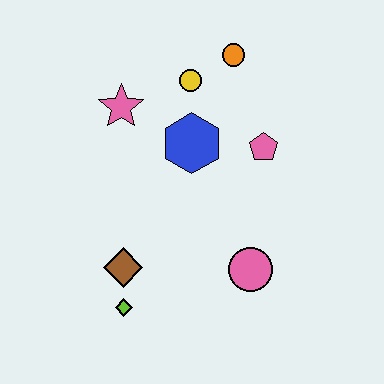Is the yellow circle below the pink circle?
No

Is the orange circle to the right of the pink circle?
No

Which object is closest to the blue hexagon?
The yellow circle is closest to the blue hexagon.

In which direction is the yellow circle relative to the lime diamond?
The yellow circle is above the lime diamond.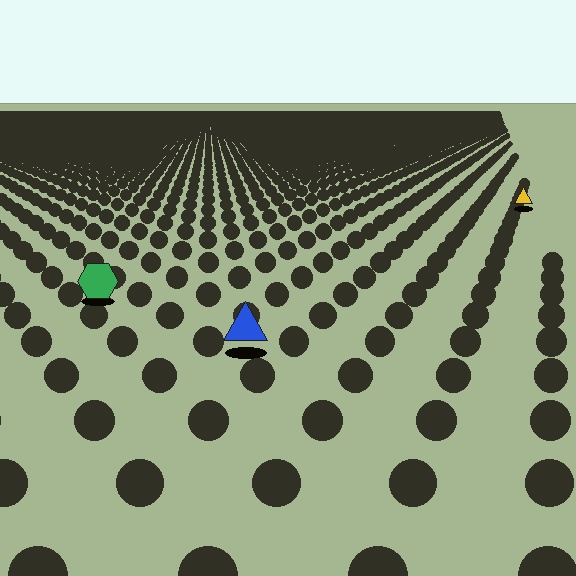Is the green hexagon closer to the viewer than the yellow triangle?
Yes. The green hexagon is closer — you can tell from the texture gradient: the ground texture is coarser near it.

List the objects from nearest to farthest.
From nearest to farthest: the blue triangle, the green hexagon, the yellow triangle.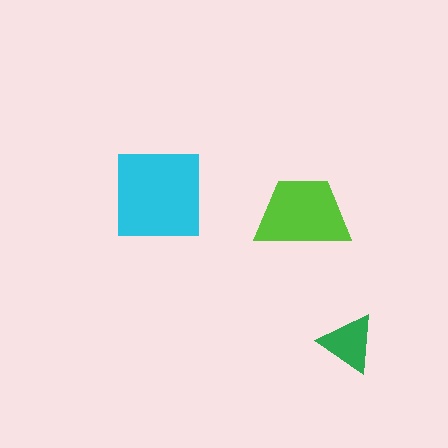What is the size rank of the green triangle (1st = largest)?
3rd.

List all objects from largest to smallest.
The cyan square, the lime trapezoid, the green triangle.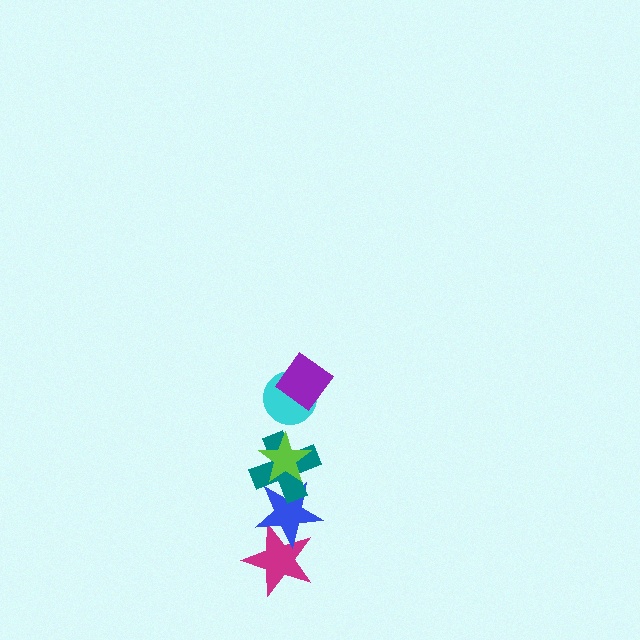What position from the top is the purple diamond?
The purple diamond is 1st from the top.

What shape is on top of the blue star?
The teal cross is on top of the blue star.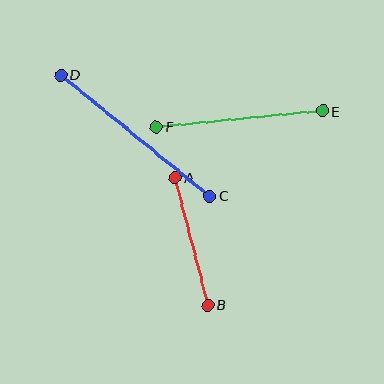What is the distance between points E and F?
The distance is approximately 167 pixels.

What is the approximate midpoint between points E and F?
The midpoint is at approximately (239, 119) pixels.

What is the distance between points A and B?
The distance is approximately 131 pixels.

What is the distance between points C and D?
The distance is approximately 192 pixels.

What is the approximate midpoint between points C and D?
The midpoint is at approximately (135, 135) pixels.